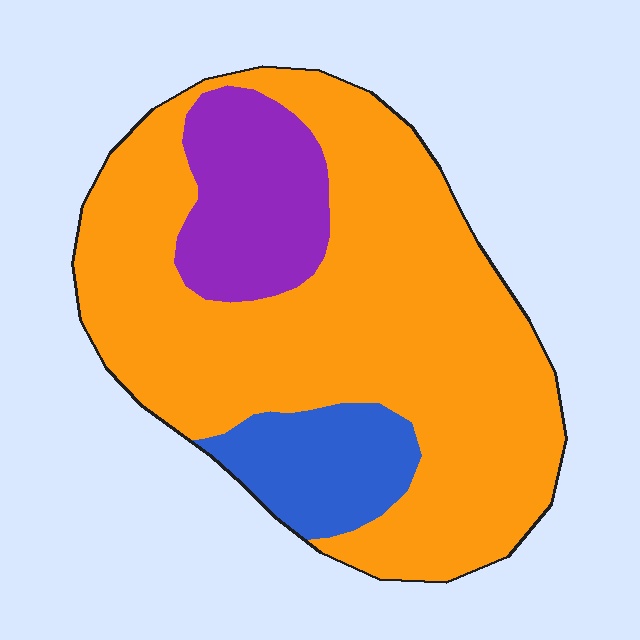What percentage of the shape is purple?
Purple takes up about one sixth (1/6) of the shape.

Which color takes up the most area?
Orange, at roughly 75%.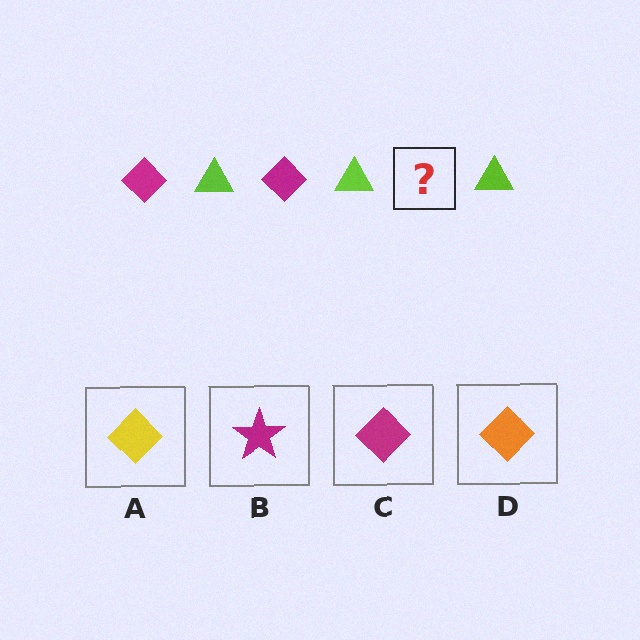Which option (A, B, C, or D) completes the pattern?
C.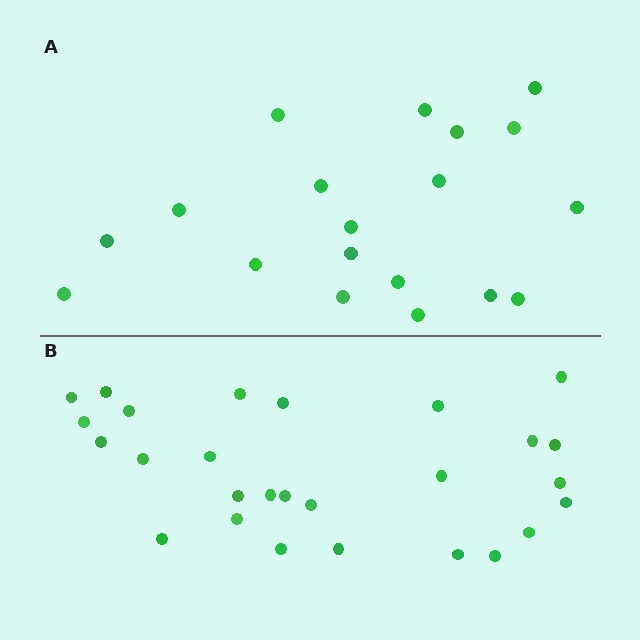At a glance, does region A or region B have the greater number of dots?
Region B (the bottom region) has more dots.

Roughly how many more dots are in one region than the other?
Region B has roughly 8 or so more dots than region A.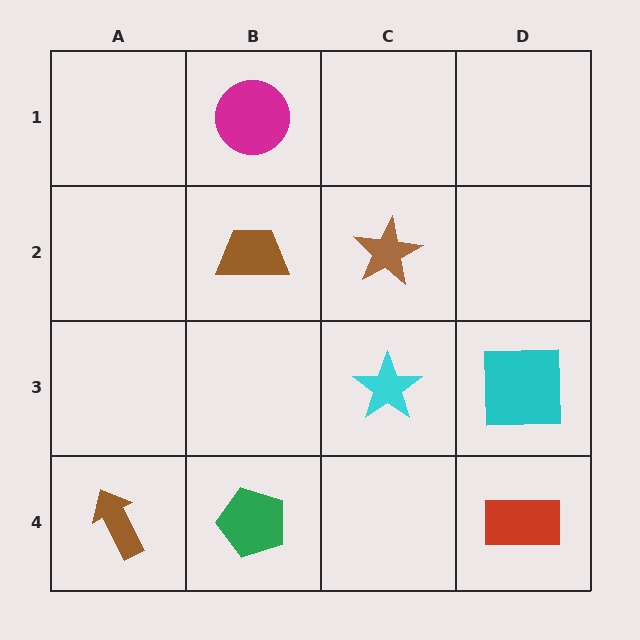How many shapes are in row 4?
3 shapes.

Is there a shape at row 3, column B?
No, that cell is empty.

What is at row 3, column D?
A cyan square.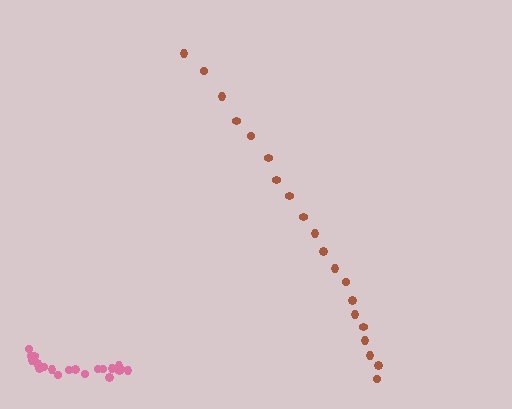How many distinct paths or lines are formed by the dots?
There are 2 distinct paths.